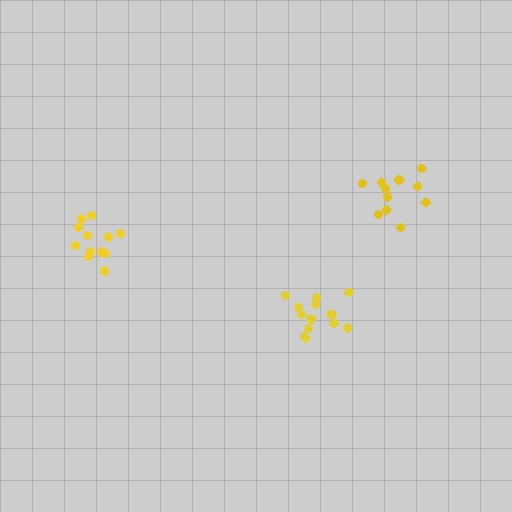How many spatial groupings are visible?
There are 3 spatial groupings.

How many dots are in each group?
Group 1: 12 dots, Group 2: 11 dots, Group 3: 14 dots (37 total).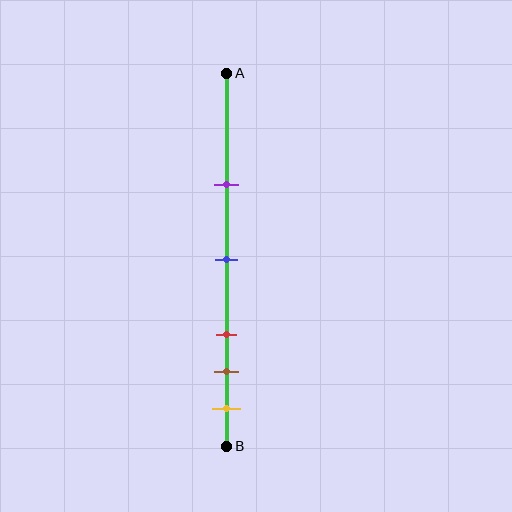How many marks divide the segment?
There are 5 marks dividing the segment.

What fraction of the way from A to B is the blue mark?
The blue mark is approximately 50% (0.5) of the way from A to B.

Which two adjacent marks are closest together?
The brown and yellow marks are the closest adjacent pair.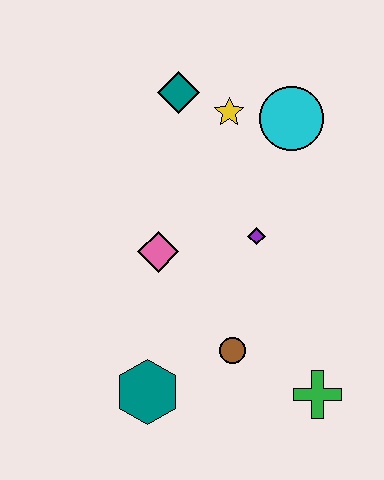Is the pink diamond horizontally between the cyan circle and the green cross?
No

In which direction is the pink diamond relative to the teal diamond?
The pink diamond is below the teal diamond.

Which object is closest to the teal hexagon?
The brown circle is closest to the teal hexagon.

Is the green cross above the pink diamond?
No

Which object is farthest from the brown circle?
The teal diamond is farthest from the brown circle.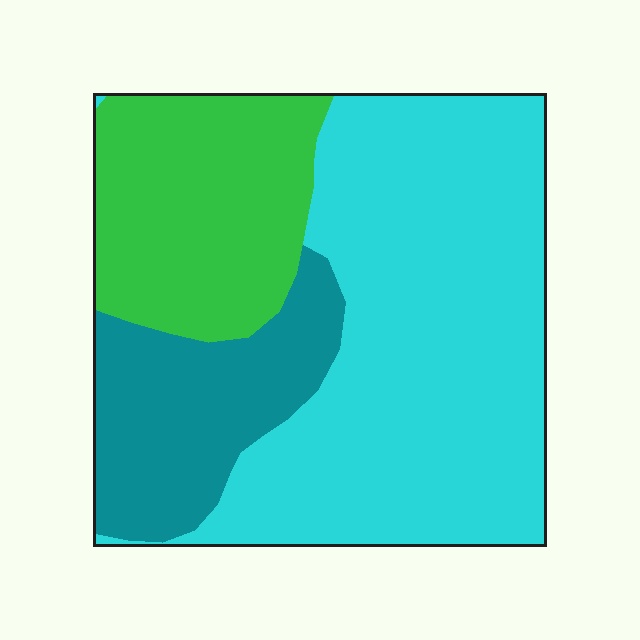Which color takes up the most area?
Cyan, at roughly 55%.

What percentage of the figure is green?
Green takes up about one quarter (1/4) of the figure.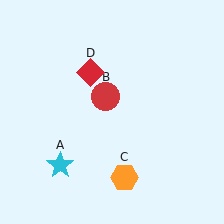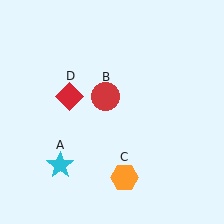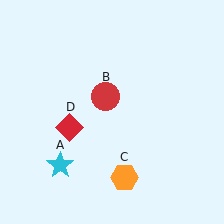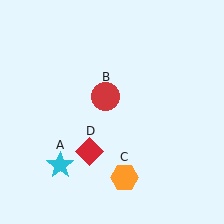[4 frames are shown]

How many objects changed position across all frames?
1 object changed position: red diamond (object D).